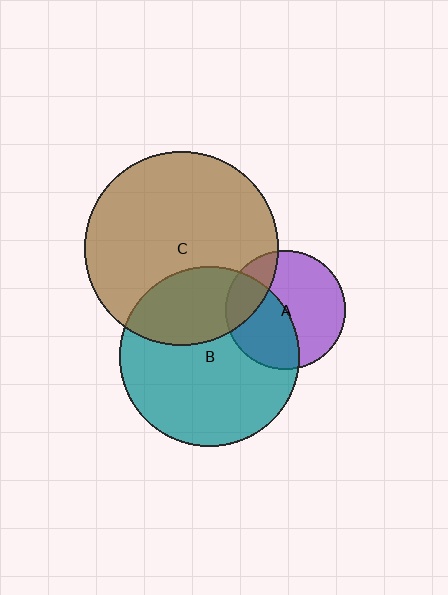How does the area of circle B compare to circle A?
Approximately 2.3 times.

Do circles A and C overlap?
Yes.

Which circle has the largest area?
Circle C (brown).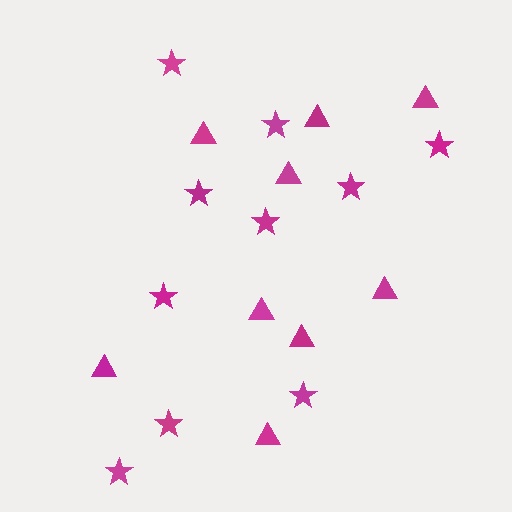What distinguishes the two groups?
There are 2 groups: one group of stars (10) and one group of triangles (9).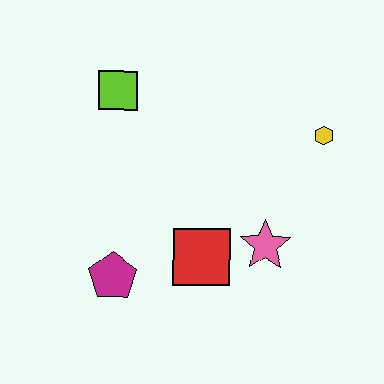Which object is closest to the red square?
The pink star is closest to the red square.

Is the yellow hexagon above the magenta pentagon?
Yes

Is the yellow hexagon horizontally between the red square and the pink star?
No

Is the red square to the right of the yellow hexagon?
No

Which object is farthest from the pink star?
The lime square is farthest from the pink star.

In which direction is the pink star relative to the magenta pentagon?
The pink star is to the right of the magenta pentagon.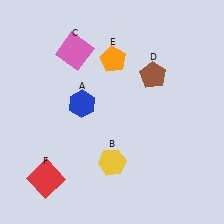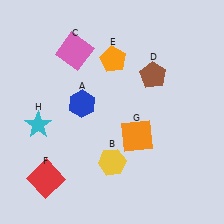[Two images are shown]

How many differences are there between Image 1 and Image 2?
There are 2 differences between the two images.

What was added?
An orange square (G), a cyan star (H) were added in Image 2.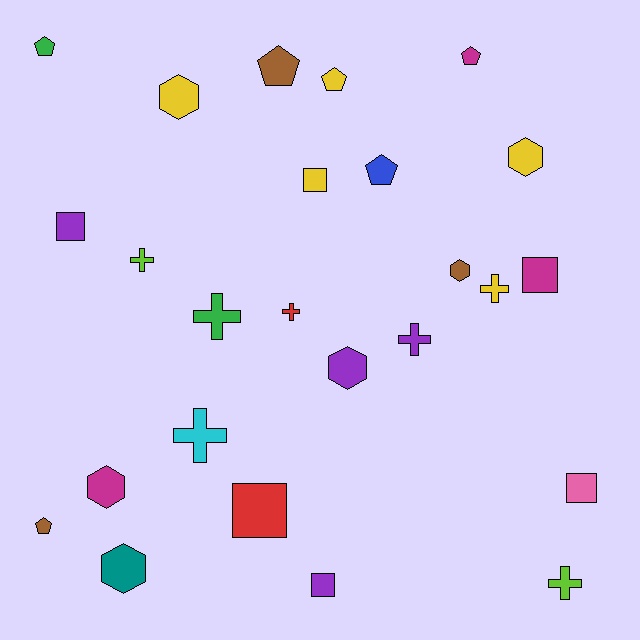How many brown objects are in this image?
There are 3 brown objects.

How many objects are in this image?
There are 25 objects.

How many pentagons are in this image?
There are 6 pentagons.